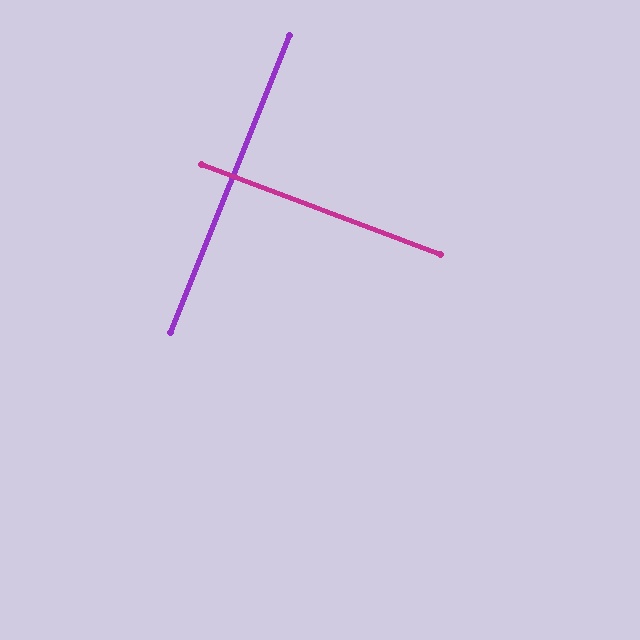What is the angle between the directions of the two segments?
Approximately 89 degrees.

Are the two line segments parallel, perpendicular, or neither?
Perpendicular — they meet at approximately 89°.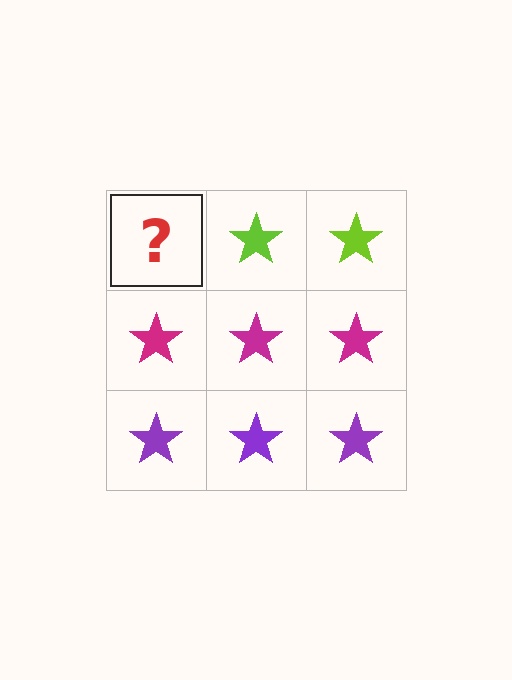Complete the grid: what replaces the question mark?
The question mark should be replaced with a lime star.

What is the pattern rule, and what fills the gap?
The rule is that each row has a consistent color. The gap should be filled with a lime star.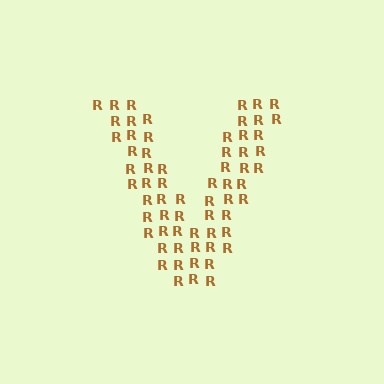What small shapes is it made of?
It is made of small letter R's.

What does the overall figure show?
The overall figure shows the letter V.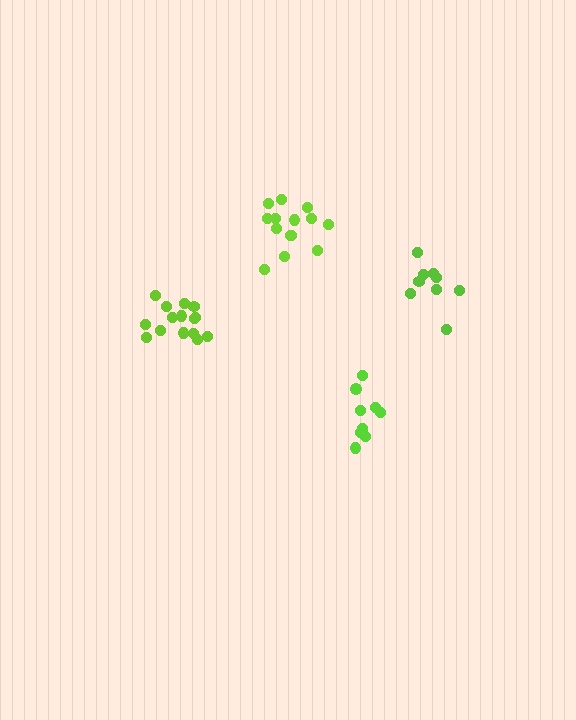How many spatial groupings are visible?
There are 4 spatial groupings.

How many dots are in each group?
Group 1: 9 dots, Group 2: 14 dots, Group 3: 15 dots, Group 4: 9 dots (47 total).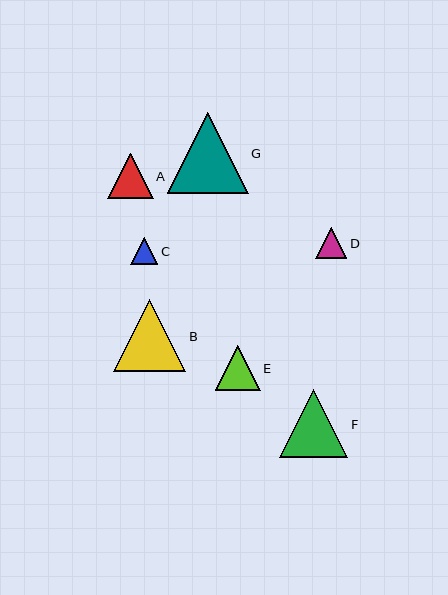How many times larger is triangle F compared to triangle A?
Triangle F is approximately 1.5 times the size of triangle A.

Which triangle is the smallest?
Triangle C is the smallest with a size of approximately 27 pixels.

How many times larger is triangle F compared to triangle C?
Triangle F is approximately 2.5 times the size of triangle C.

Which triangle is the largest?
Triangle G is the largest with a size of approximately 81 pixels.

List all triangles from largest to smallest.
From largest to smallest: G, B, F, A, E, D, C.